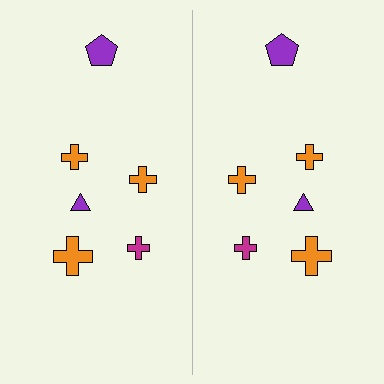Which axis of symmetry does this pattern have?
The pattern has a vertical axis of symmetry running through the center of the image.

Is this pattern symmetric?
Yes, this pattern has bilateral (reflection) symmetry.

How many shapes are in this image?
There are 12 shapes in this image.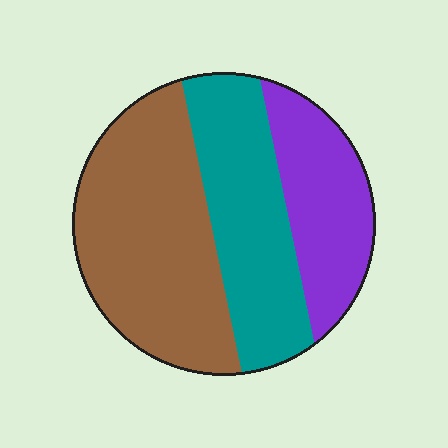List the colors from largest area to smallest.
From largest to smallest: brown, teal, purple.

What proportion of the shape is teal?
Teal takes up about one third (1/3) of the shape.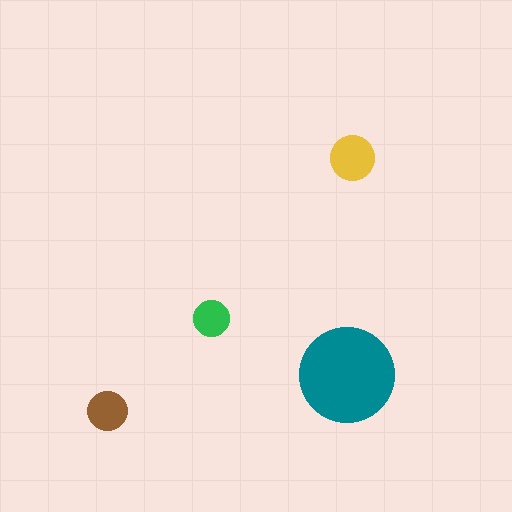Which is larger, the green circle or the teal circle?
The teal one.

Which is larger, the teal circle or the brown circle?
The teal one.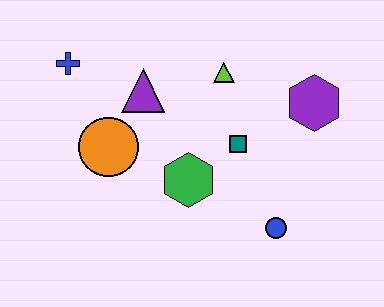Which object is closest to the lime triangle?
The teal square is closest to the lime triangle.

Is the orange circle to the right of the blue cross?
Yes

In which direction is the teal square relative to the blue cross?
The teal square is to the right of the blue cross.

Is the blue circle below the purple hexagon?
Yes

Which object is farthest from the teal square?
The blue cross is farthest from the teal square.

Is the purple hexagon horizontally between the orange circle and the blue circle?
No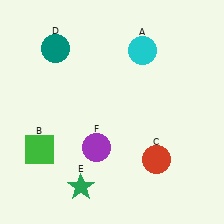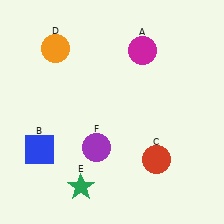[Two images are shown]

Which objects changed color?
A changed from cyan to magenta. B changed from green to blue. D changed from teal to orange.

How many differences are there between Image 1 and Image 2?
There are 3 differences between the two images.